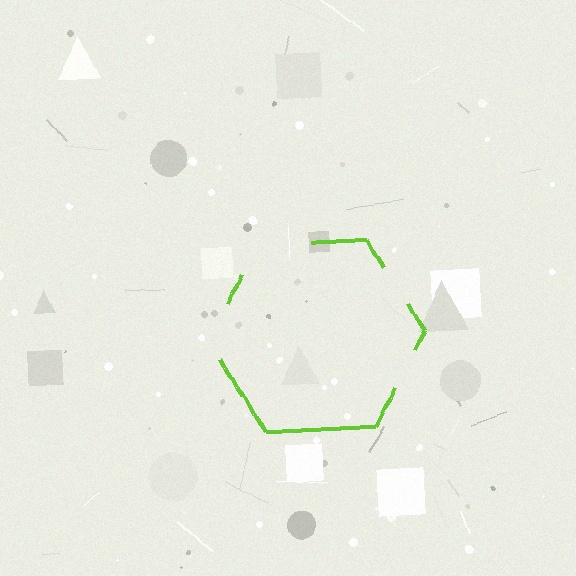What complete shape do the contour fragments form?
The contour fragments form a hexagon.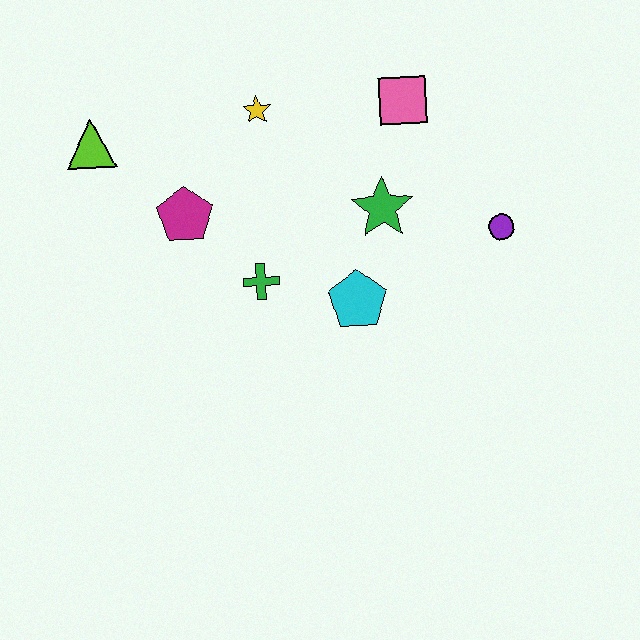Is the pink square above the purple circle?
Yes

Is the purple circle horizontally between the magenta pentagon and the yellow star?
No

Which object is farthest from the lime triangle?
The purple circle is farthest from the lime triangle.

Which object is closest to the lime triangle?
The magenta pentagon is closest to the lime triangle.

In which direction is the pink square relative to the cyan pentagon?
The pink square is above the cyan pentagon.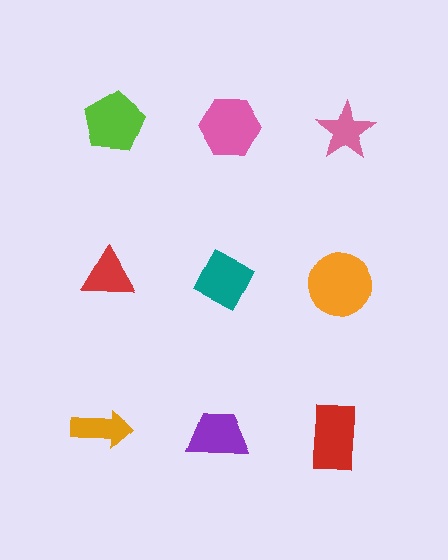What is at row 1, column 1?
A lime pentagon.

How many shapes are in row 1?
3 shapes.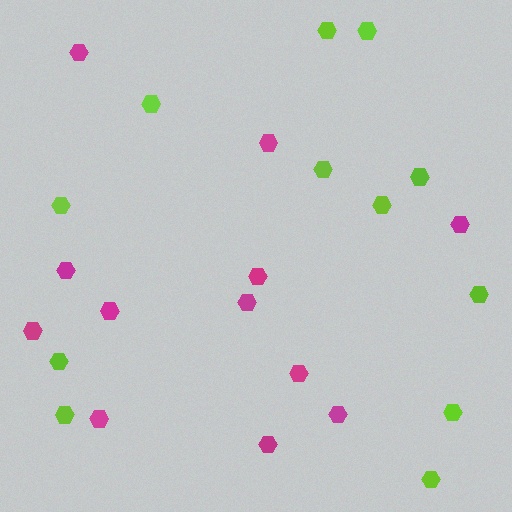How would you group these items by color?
There are 2 groups: one group of lime hexagons (12) and one group of magenta hexagons (12).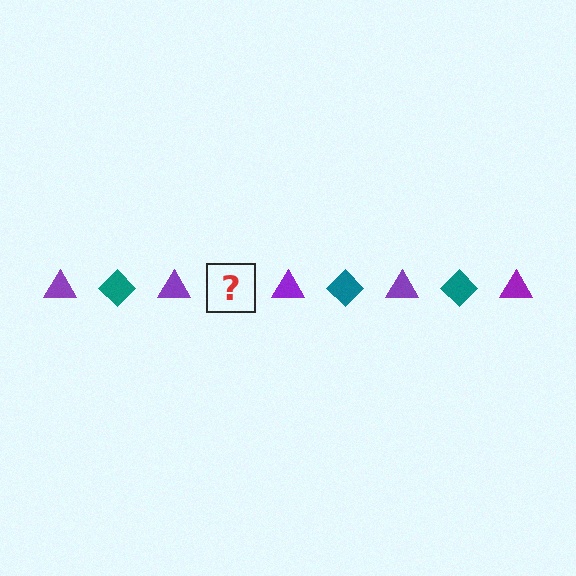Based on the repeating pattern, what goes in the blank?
The blank should be a teal diamond.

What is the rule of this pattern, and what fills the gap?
The rule is that the pattern alternates between purple triangle and teal diamond. The gap should be filled with a teal diamond.